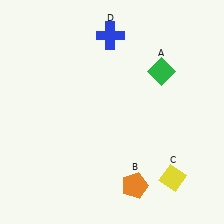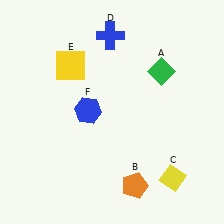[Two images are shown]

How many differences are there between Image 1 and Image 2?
There are 2 differences between the two images.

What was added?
A yellow square (E), a blue hexagon (F) were added in Image 2.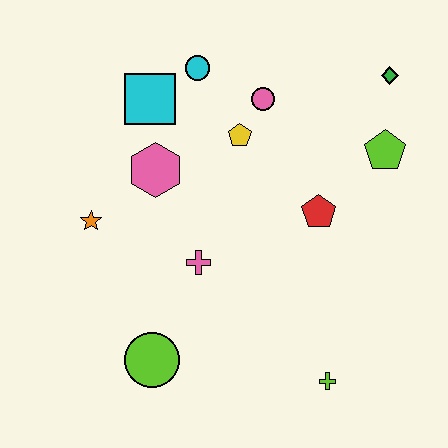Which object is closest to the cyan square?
The cyan circle is closest to the cyan square.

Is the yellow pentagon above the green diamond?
No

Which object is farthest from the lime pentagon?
The lime circle is farthest from the lime pentagon.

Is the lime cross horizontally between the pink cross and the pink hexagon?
No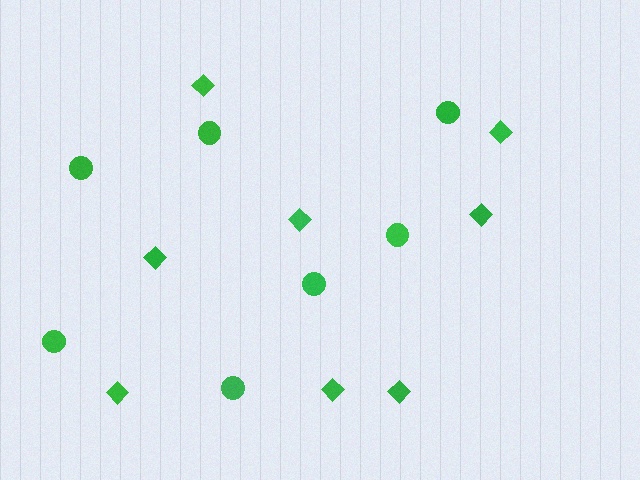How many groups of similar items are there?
There are 2 groups: one group of diamonds (8) and one group of circles (7).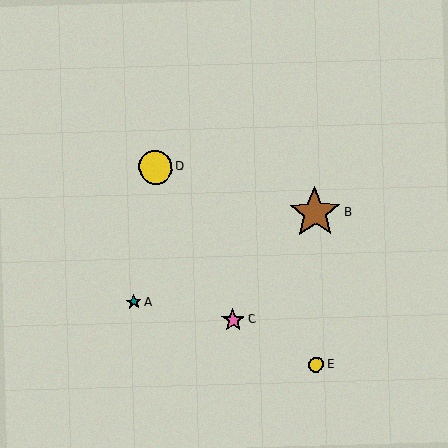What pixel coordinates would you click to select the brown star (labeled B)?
Click at (315, 213) to select the brown star B.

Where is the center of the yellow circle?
The center of the yellow circle is at (156, 167).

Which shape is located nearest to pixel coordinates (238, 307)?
The pink star (labeled C) at (233, 320) is nearest to that location.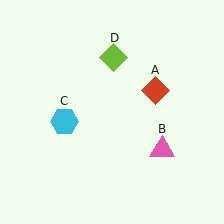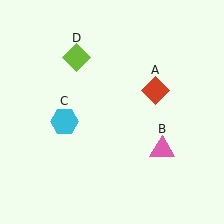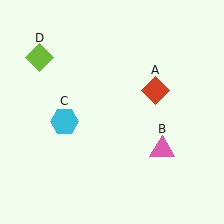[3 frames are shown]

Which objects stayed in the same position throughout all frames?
Red diamond (object A) and pink triangle (object B) and cyan hexagon (object C) remained stationary.